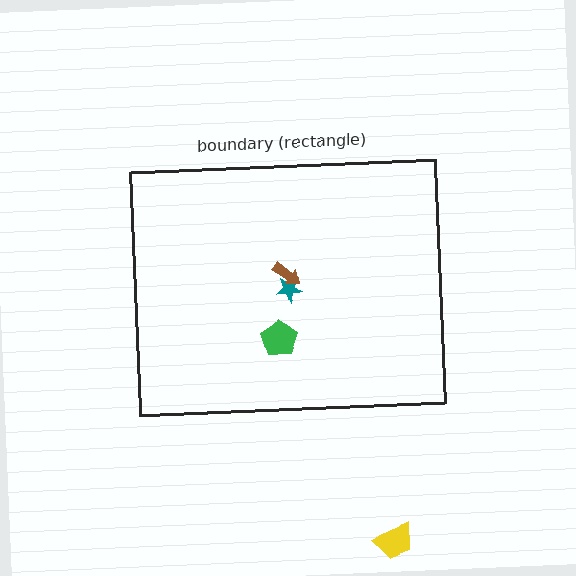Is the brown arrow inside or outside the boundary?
Inside.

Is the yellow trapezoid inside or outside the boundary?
Outside.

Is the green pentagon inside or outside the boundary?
Inside.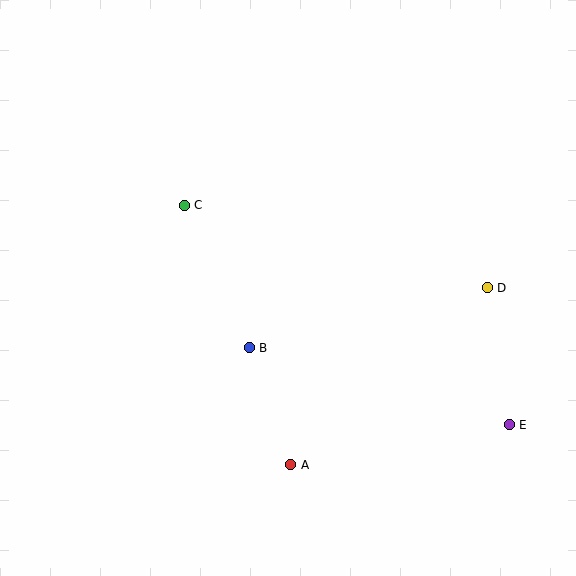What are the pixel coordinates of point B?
Point B is at (249, 348).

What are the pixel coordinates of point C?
Point C is at (184, 205).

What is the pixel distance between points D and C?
The distance between D and C is 314 pixels.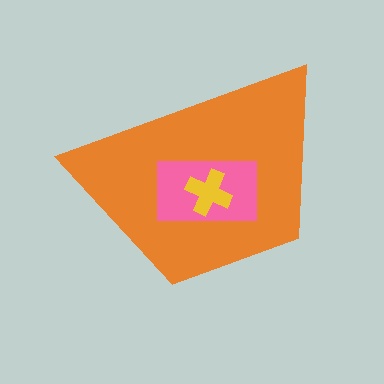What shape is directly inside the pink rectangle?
The yellow cross.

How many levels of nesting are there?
3.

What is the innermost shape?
The yellow cross.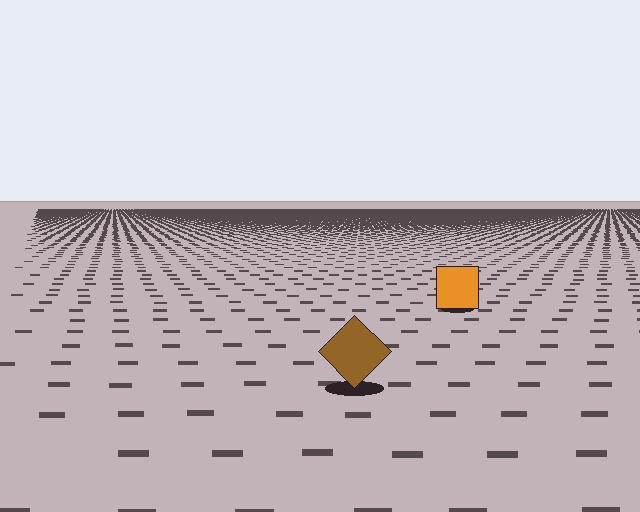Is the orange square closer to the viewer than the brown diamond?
No. The brown diamond is closer — you can tell from the texture gradient: the ground texture is coarser near it.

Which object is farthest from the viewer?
The orange square is farthest from the viewer. It appears smaller and the ground texture around it is denser.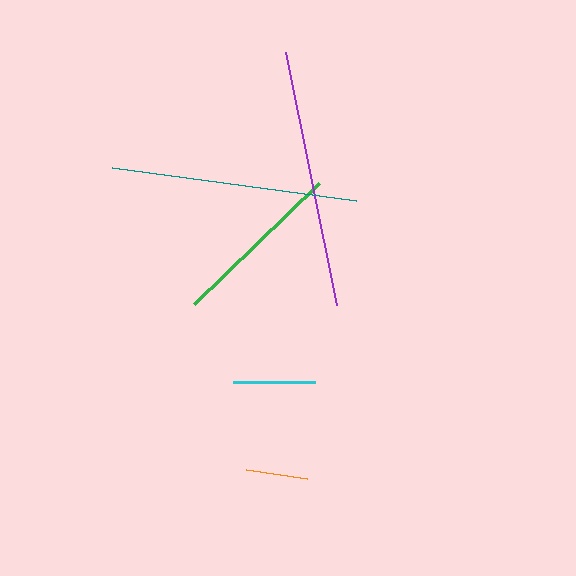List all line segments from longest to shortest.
From longest to shortest: purple, teal, green, cyan, orange.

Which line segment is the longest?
The purple line is the longest at approximately 258 pixels.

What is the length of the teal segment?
The teal segment is approximately 247 pixels long.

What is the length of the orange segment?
The orange segment is approximately 62 pixels long.